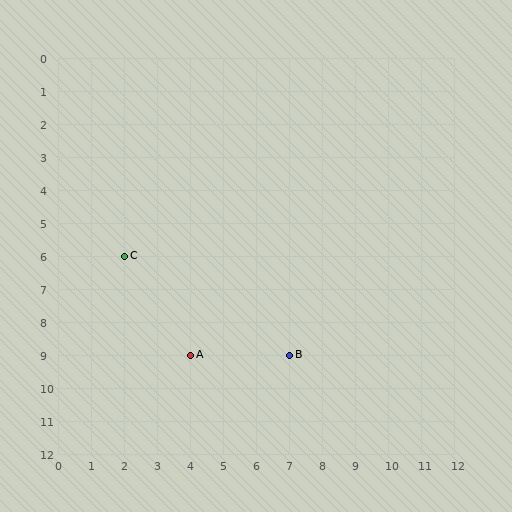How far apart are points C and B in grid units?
Points C and B are 5 columns and 3 rows apart (about 5.8 grid units diagonally).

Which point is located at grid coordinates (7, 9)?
Point B is at (7, 9).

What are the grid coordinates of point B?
Point B is at grid coordinates (7, 9).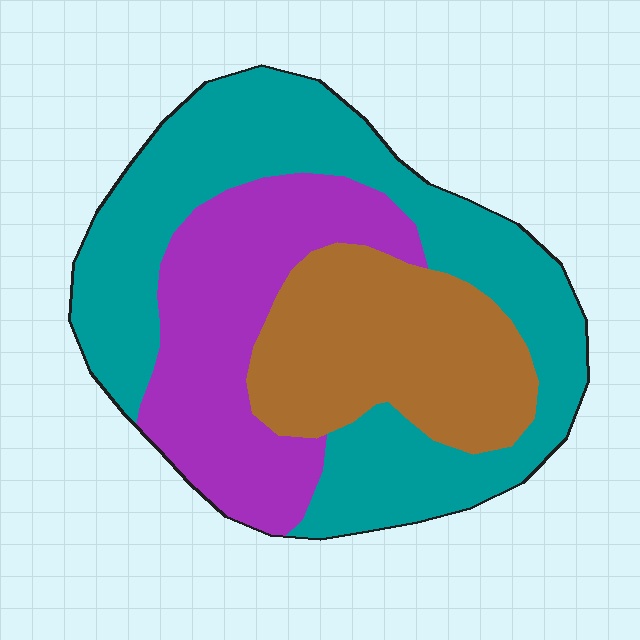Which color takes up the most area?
Teal, at roughly 45%.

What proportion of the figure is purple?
Purple covers 28% of the figure.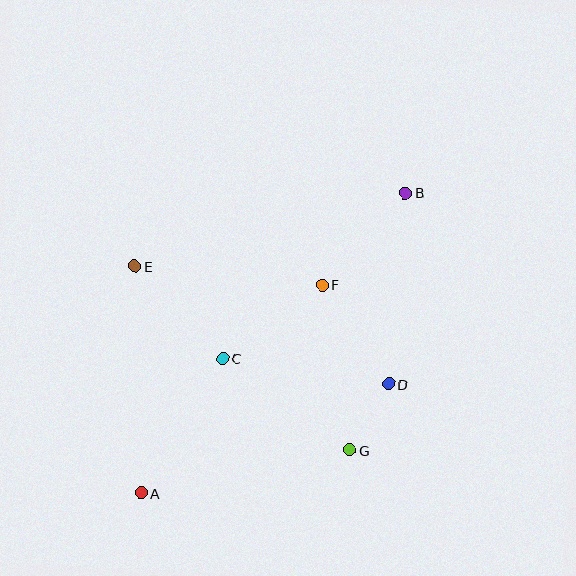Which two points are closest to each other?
Points D and G are closest to each other.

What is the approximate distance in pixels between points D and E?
The distance between D and E is approximately 280 pixels.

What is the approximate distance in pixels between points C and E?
The distance between C and E is approximately 127 pixels.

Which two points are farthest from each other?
Points A and B are farthest from each other.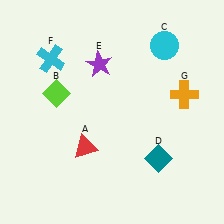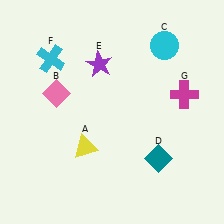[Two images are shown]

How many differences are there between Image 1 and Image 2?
There are 3 differences between the two images.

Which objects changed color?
A changed from red to yellow. B changed from lime to pink. G changed from orange to magenta.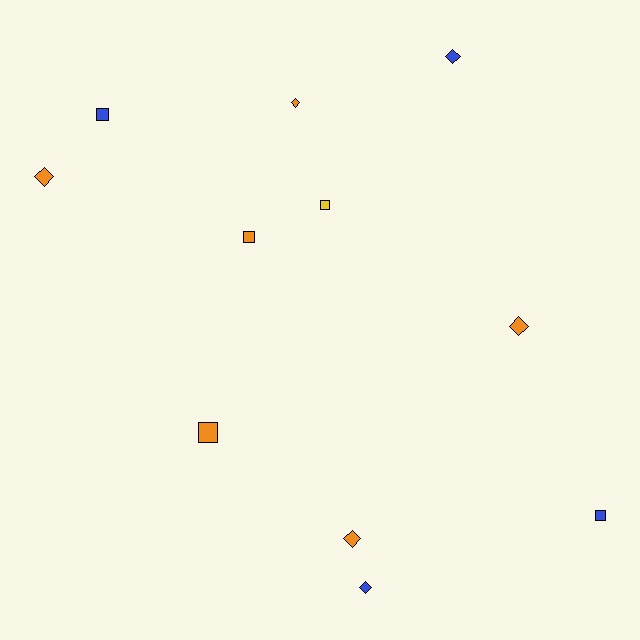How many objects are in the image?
There are 11 objects.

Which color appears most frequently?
Orange, with 6 objects.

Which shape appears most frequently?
Diamond, with 6 objects.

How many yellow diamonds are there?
There are no yellow diamonds.